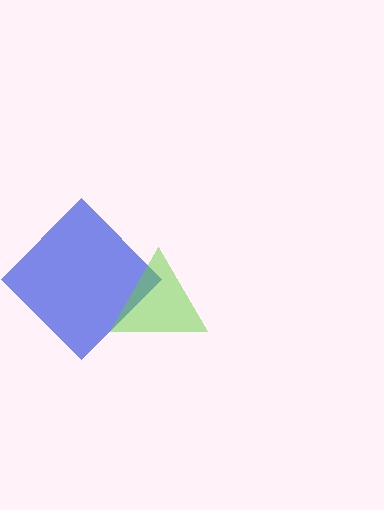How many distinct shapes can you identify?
There are 2 distinct shapes: a blue diamond, a lime triangle.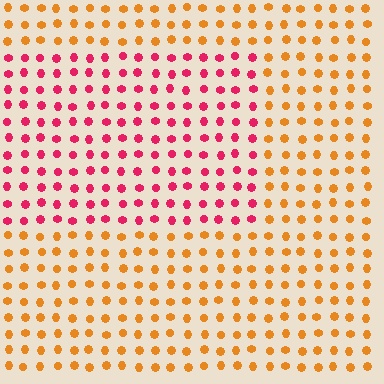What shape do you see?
I see a rectangle.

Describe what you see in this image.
The image is filled with small orange elements in a uniform arrangement. A rectangle-shaped region is visible where the elements are tinted to a slightly different hue, forming a subtle color boundary.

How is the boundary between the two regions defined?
The boundary is defined purely by a slight shift in hue (about 52 degrees). Spacing, size, and orientation are identical on both sides.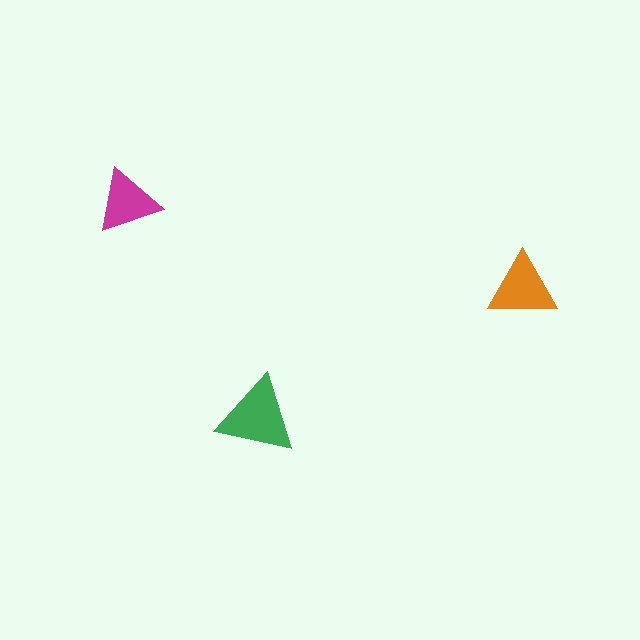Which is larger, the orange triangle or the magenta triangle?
The orange one.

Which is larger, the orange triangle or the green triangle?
The green one.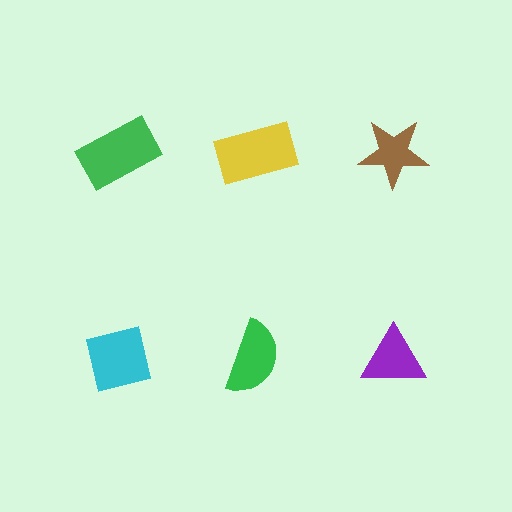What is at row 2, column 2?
A green semicircle.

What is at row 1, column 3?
A brown star.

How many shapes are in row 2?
3 shapes.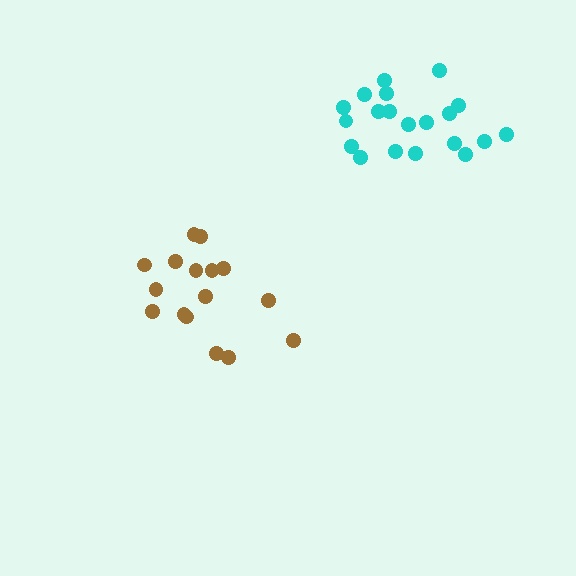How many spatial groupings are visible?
There are 2 spatial groupings.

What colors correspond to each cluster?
The clusters are colored: brown, cyan.